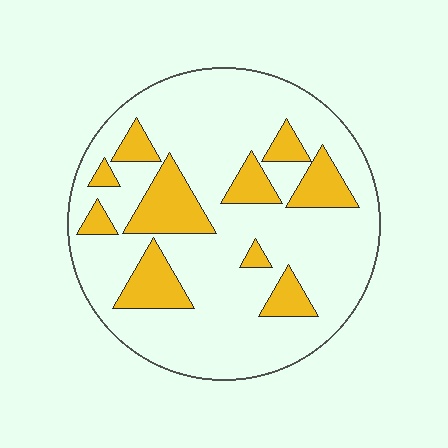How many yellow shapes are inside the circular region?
10.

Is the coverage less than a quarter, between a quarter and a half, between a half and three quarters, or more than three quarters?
Less than a quarter.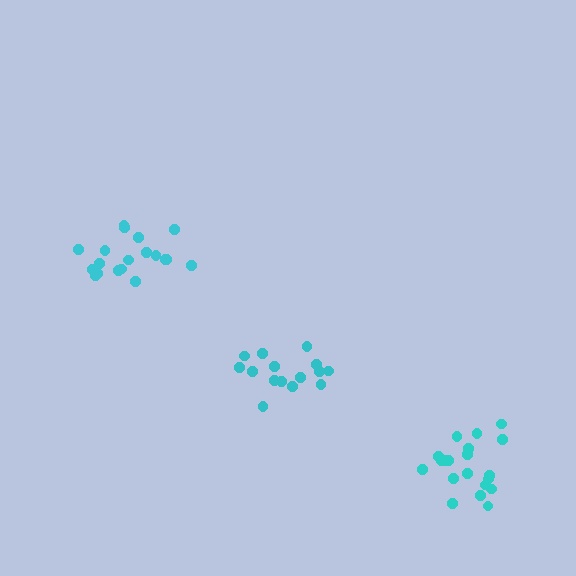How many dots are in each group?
Group 1: 21 dots, Group 2: 19 dots, Group 3: 15 dots (55 total).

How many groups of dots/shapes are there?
There are 3 groups.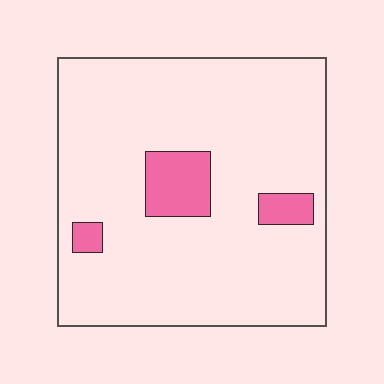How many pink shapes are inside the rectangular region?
3.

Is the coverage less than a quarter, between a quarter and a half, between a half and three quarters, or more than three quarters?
Less than a quarter.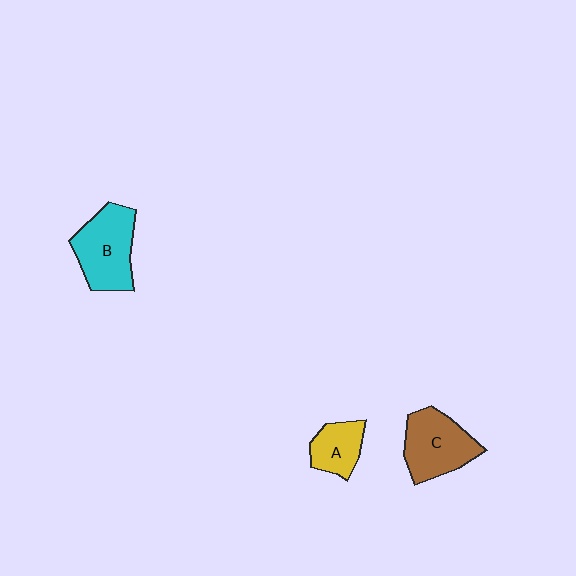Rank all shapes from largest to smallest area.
From largest to smallest: B (cyan), C (brown), A (yellow).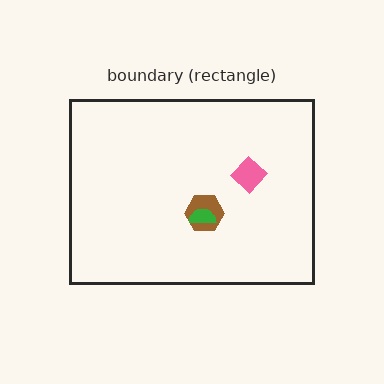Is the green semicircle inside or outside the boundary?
Inside.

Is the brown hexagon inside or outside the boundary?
Inside.